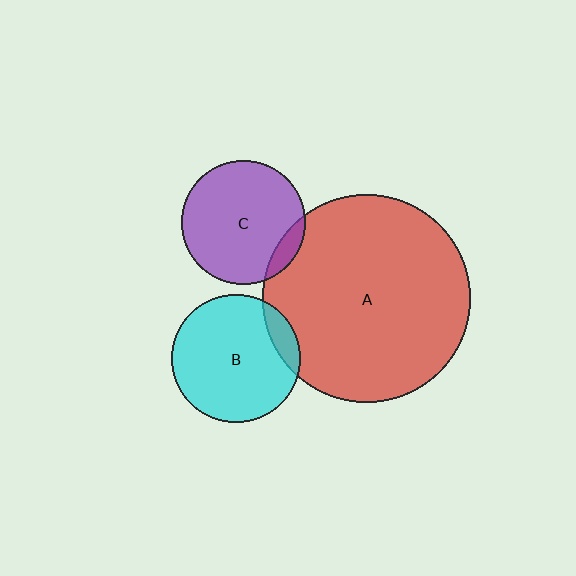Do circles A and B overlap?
Yes.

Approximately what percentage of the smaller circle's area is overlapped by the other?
Approximately 10%.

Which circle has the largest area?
Circle A (red).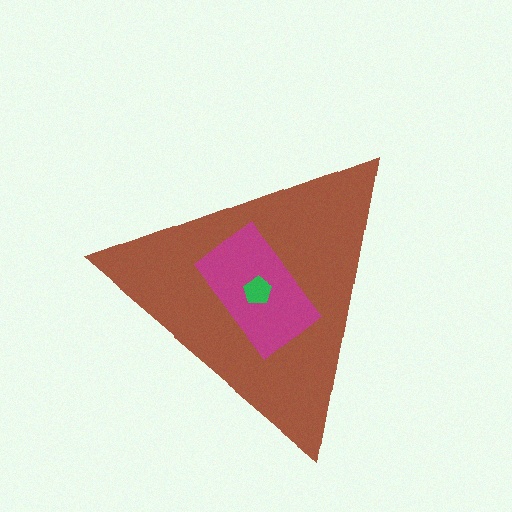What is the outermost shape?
The brown triangle.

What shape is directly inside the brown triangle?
The magenta rectangle.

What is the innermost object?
The green pentagon.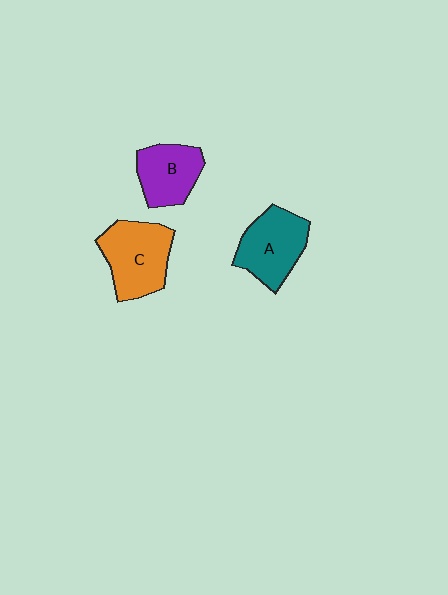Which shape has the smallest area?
Shape B (purple).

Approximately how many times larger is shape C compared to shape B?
Approximately 1.3 times.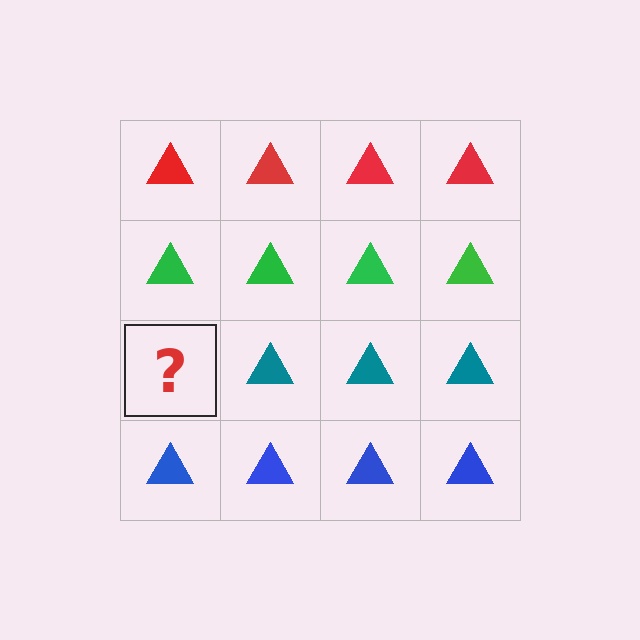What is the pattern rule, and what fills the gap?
The rule is that each row has a consistent color. The gap should be filled with a teal triangle.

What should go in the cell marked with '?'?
The missing cell should contain a teal triangle.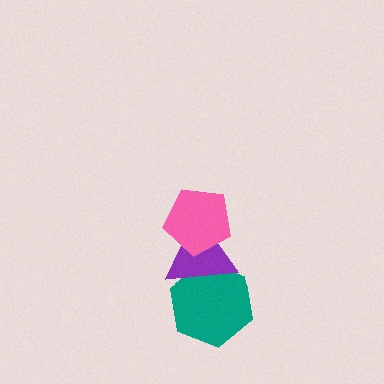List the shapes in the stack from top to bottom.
From top to bottom: the pink pentagon, the purple triangle, the teal hexagon.